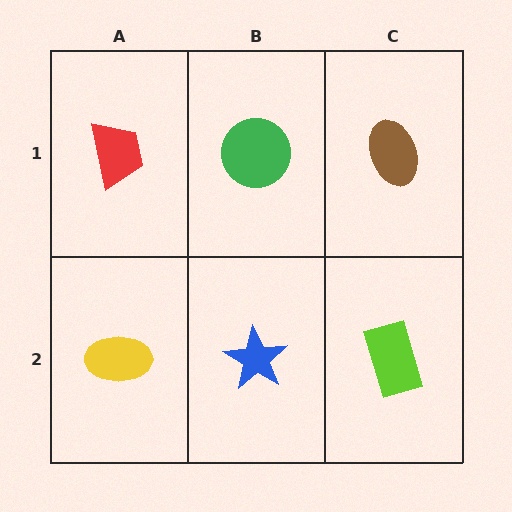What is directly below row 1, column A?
A yellow ellipse.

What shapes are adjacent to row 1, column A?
A yellow ellipse (row 2, column A), a green circle (row 1, column B).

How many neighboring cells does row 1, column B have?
3.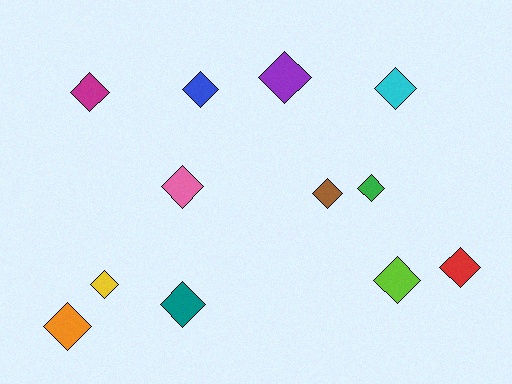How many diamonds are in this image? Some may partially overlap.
There are 12 diamonds.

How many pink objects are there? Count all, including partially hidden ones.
There is 1 pink object.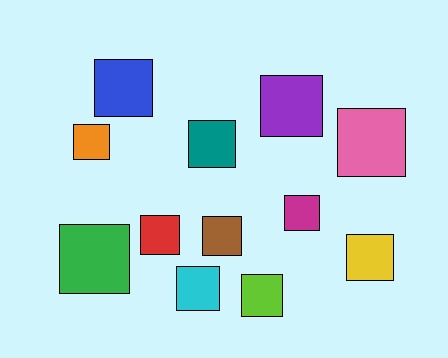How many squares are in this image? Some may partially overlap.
There are 12 squares.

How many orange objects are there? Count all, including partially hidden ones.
There is 1 orange object.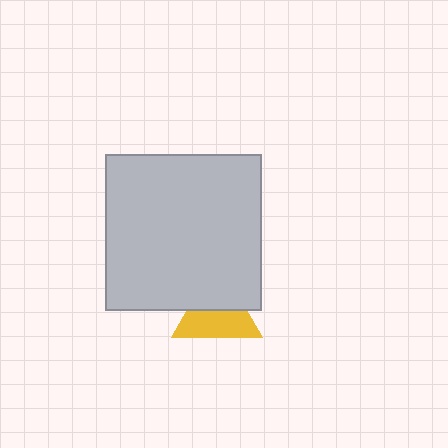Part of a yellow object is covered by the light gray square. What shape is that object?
It is a triangle.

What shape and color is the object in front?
The object in front is a light gray square.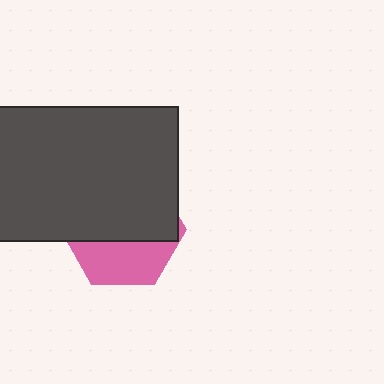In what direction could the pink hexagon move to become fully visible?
The pink hexagon could move down. That would shift it out from behind the dark gray rectangle entirely.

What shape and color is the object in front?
The object in front is a dark gray rectangle.